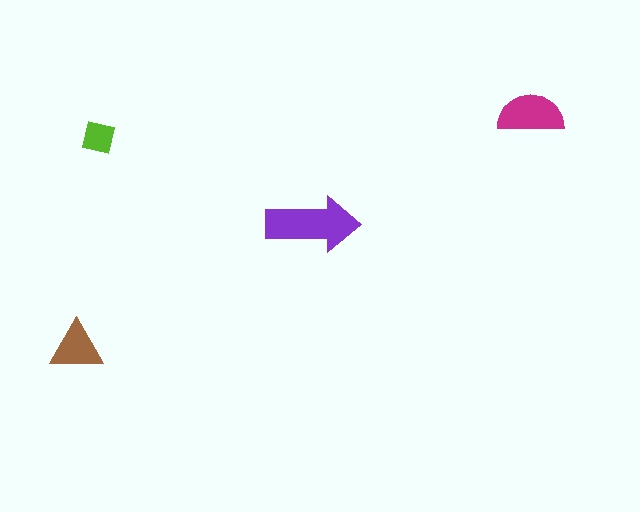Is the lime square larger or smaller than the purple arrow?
Smaller.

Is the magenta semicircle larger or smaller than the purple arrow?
Smaller.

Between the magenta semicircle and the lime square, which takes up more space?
The magenta semicircle.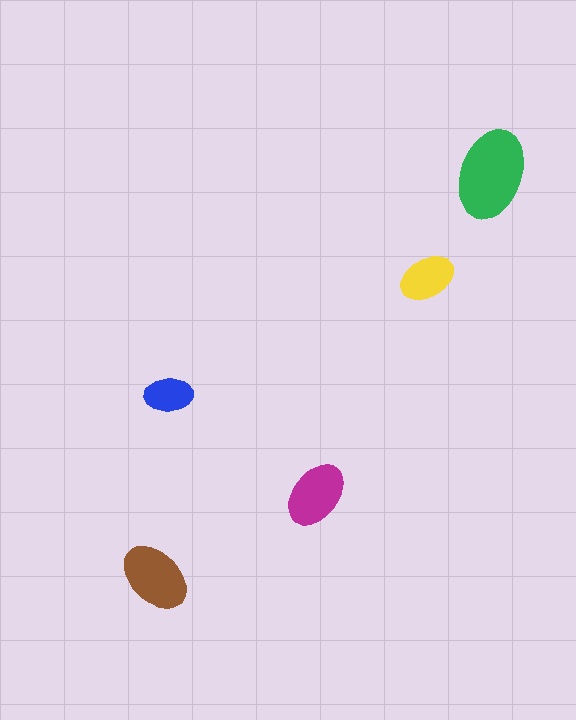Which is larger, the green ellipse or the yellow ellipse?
The green one.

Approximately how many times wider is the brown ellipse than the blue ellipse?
About 1.5 times wider.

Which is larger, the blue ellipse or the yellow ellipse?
The yellow one.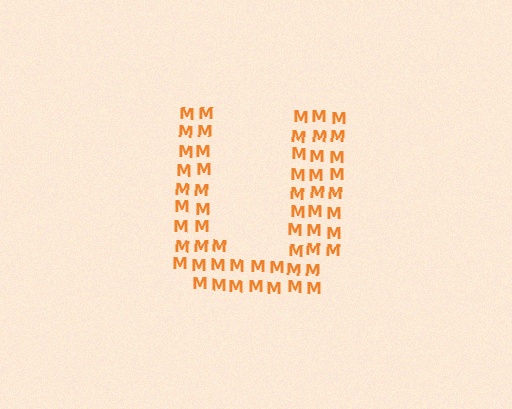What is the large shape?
The large shape is the letter U.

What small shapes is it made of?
It is made of small letter M's.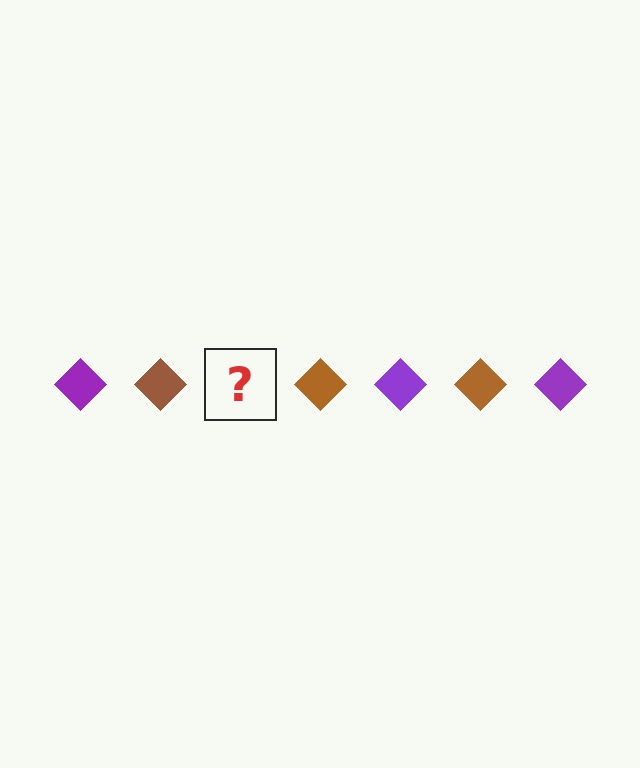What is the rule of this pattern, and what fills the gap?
The rule is that the pattern cycles through purple, brown diamonds. The gap should be filled with a purple diamond.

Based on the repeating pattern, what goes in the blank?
The blank should be a purple diamond.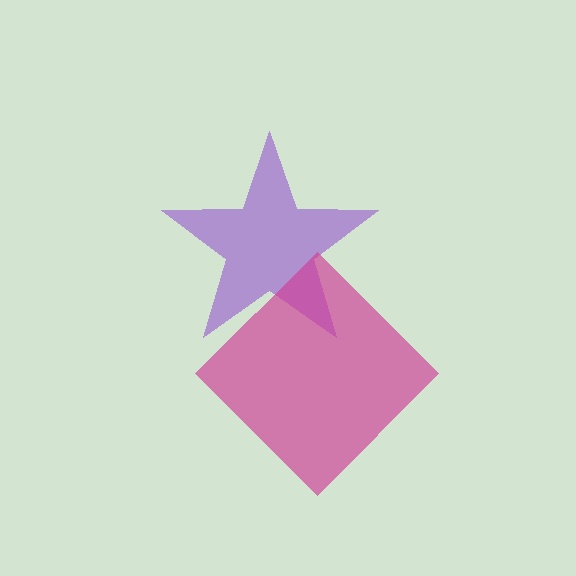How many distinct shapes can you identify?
There are 2 distinct shapes: a purple star, a magenta diamond.